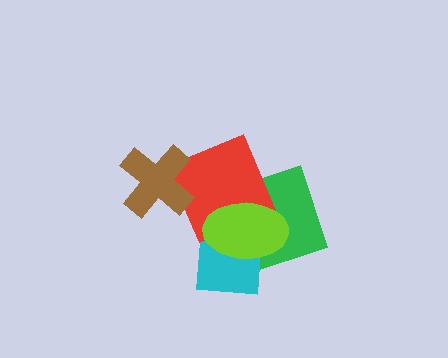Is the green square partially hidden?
Yes, it is partially covered by another shape.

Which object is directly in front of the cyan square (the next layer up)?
The red square is directly in front of the cyan square.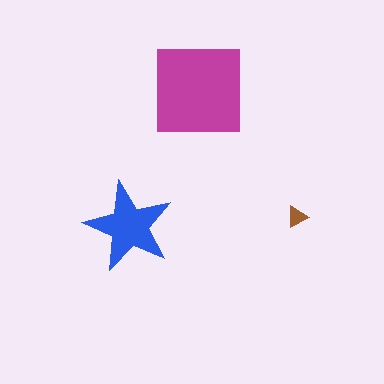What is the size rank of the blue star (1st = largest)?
2nd.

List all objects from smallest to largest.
The brown triangle, the blue star, the magenta square.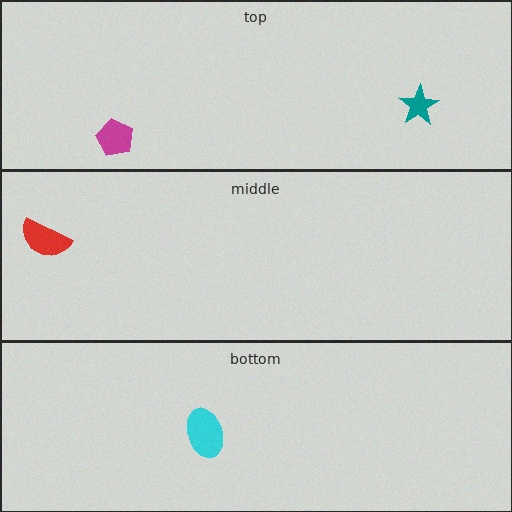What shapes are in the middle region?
The red semicircle.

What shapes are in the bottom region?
The cyan ellipse.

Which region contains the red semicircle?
The middle region.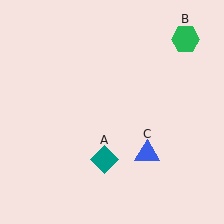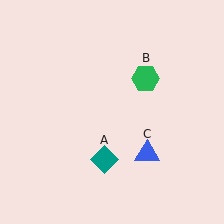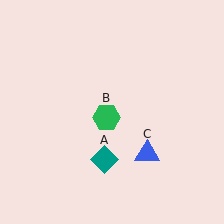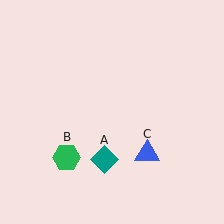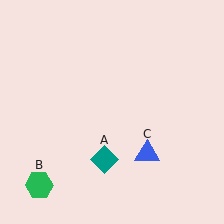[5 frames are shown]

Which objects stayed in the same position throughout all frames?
Teal diamond (object A) and blue triangle (object C) remained stationary.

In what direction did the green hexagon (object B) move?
The green hexagon (object B) moved down and to the left.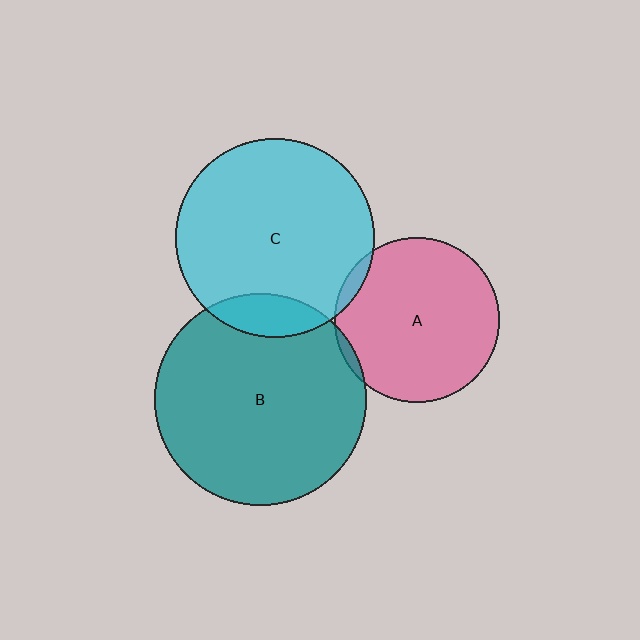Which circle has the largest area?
Circle B (teal).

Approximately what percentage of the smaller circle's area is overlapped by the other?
Approximately 10%.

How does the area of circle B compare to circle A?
Approximately 1.6 times.